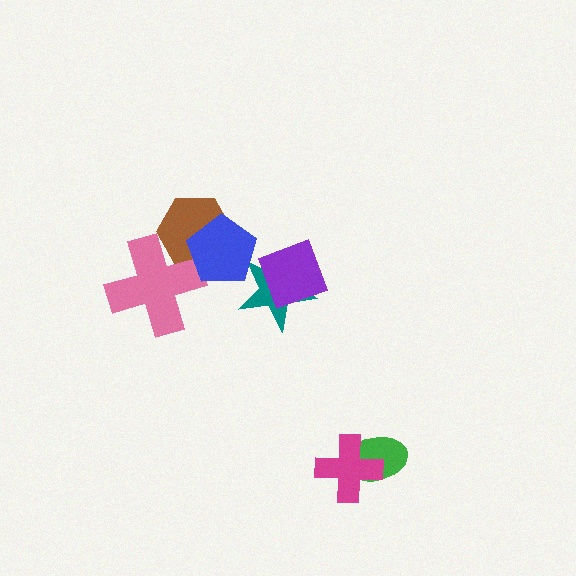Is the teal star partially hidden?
Yes, it is partially covered by another shape.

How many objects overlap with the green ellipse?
1 object overlaps with the green ellipse.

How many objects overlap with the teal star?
2 objects overlap with the teal star.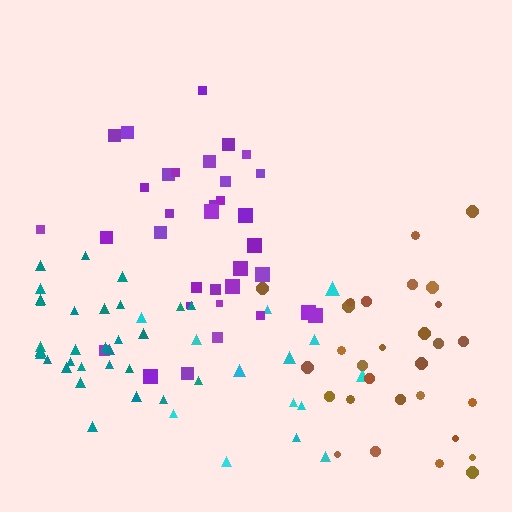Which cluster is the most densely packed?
Teal.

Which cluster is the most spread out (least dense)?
Cyan.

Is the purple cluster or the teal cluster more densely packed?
Teal.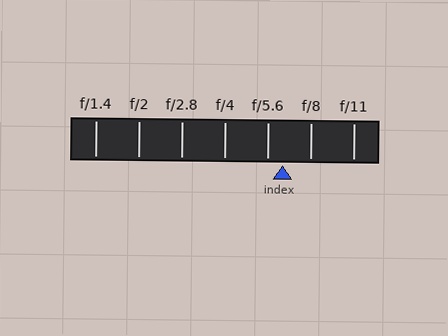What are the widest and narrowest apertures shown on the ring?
The widest aperture shown is f/1.4 and the narrowest is f/11.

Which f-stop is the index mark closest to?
The index mark is closest to f/5.6.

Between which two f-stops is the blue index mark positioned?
The index mark is between f/5.6 and f/8.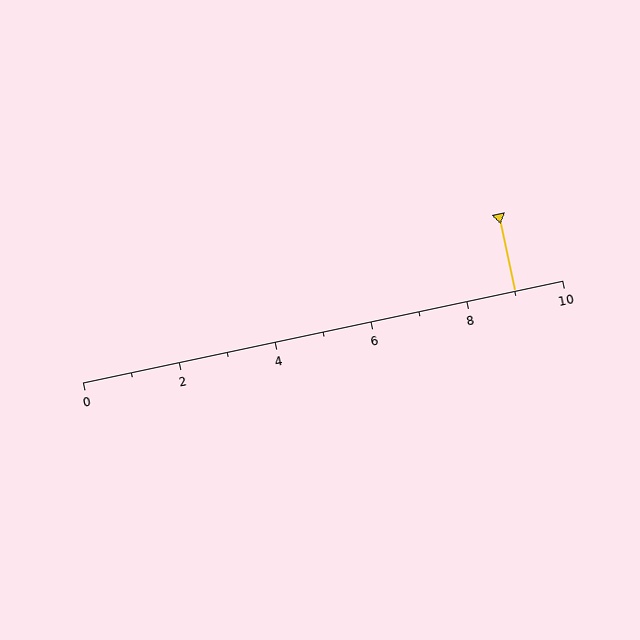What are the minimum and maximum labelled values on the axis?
The axis runs from 0 to 10.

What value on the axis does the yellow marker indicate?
The marker indicates approximately 9.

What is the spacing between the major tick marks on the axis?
The major ticks are spaced 2 apart.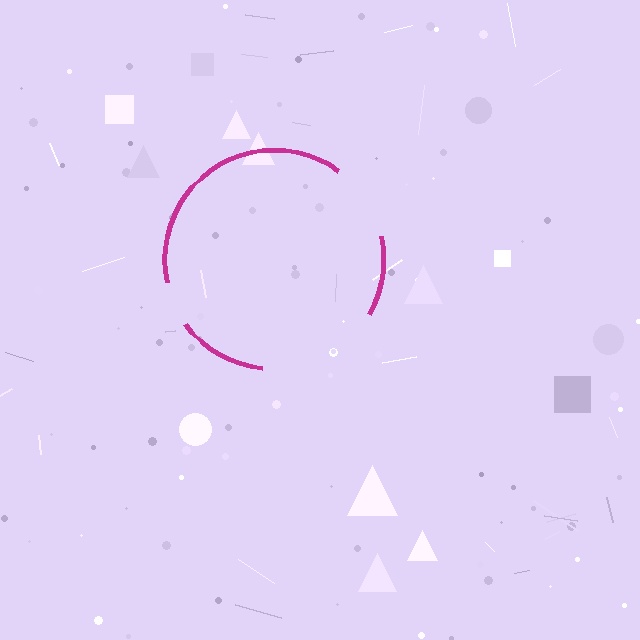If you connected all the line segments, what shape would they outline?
They would outline a circle.